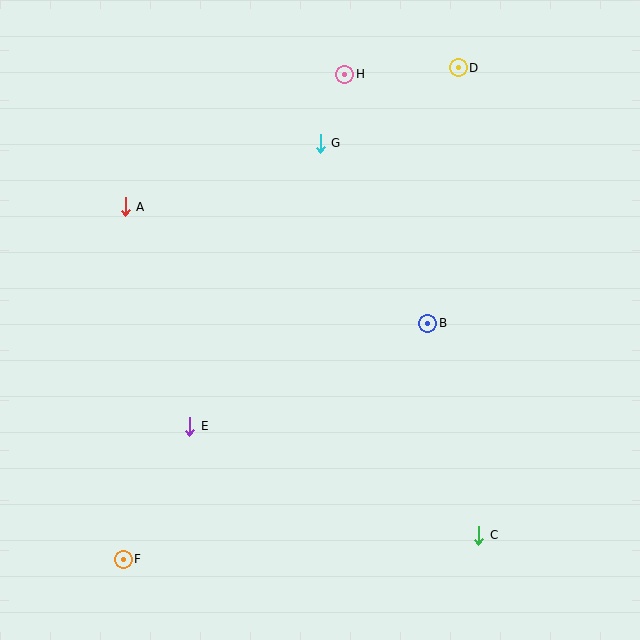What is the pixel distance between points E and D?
The distance between E and D is 448 pixels.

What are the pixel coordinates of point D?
Point D is at (458, 68).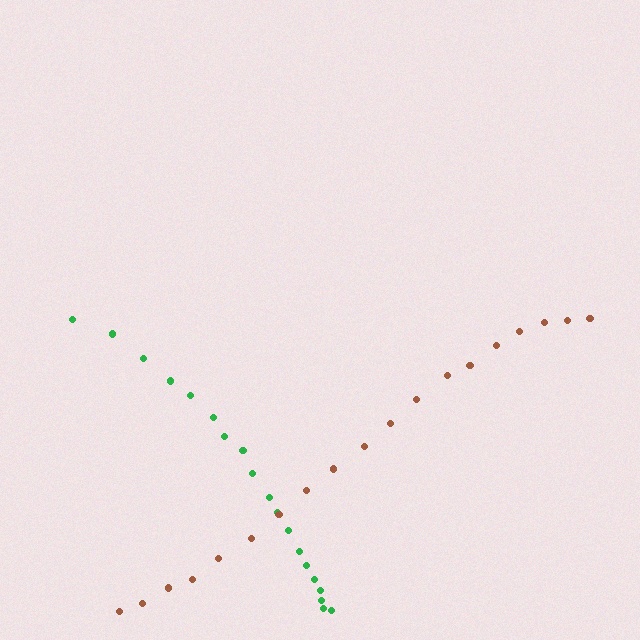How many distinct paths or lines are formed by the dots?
There are 2 distinct paths.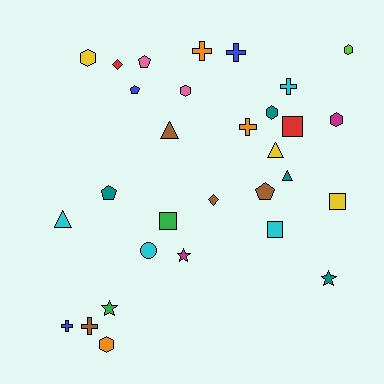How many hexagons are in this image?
There are 6 hexagons.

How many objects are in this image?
There are 30 objects.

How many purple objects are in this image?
There are no purple objects.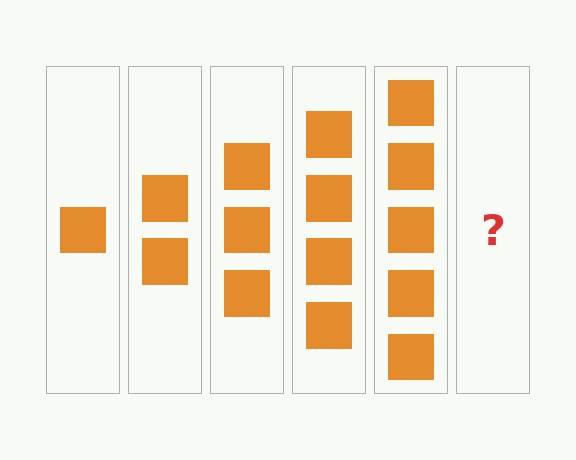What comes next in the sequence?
The next element should be 6 squares.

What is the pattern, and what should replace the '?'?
The pattern is that each step adds one more square. The '?' should be 6 squares.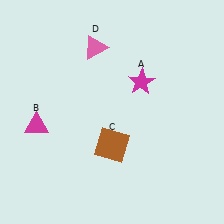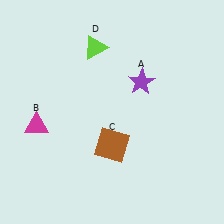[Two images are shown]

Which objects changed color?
A changed from magenta to purple. D changed from pink to lime.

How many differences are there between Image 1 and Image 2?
There are 2 differences between the two images.